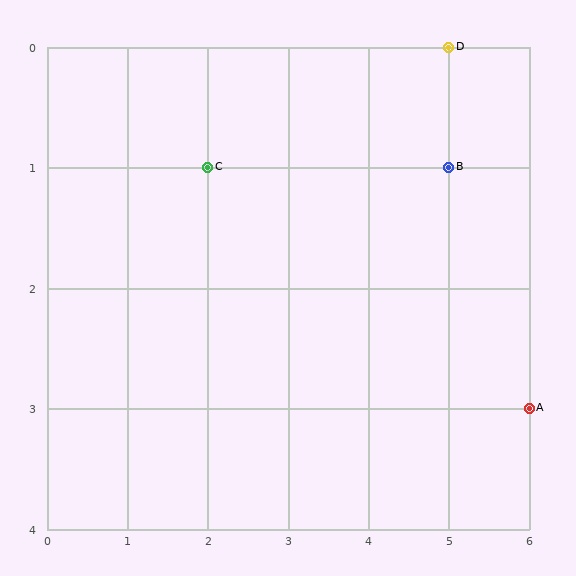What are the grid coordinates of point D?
Point D is at grid coordinates (5, 0).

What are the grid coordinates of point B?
Point B is at grid coordinates (5, 1).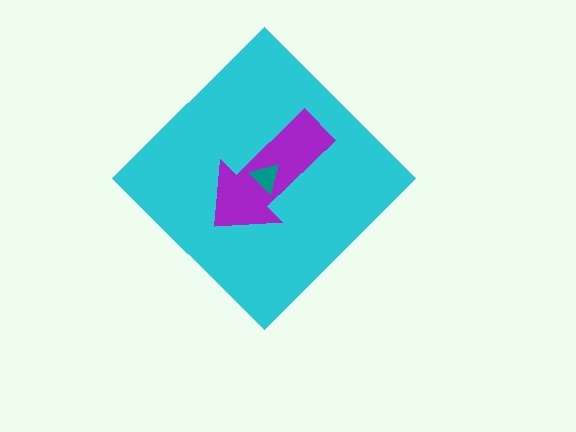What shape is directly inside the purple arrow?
The teal triangle.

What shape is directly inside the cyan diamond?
The purple arrow.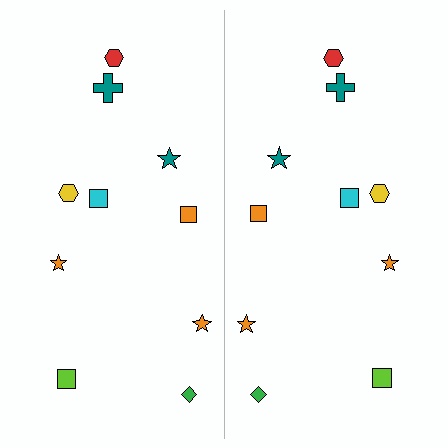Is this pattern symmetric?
Yes, this pattern has bilateral (reflection) symmetry.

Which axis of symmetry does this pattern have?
The pattern has a vertical axis of symmetry running through the center of the image.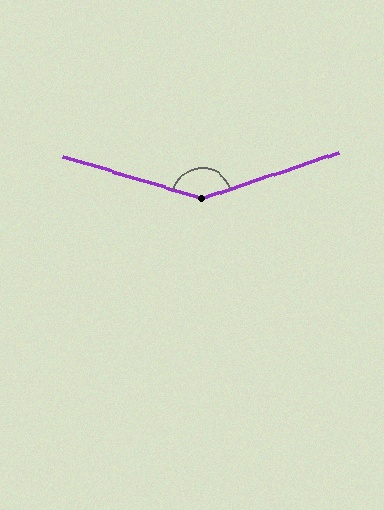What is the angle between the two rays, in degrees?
Approximately 144 degrees.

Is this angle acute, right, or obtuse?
It is obtuse.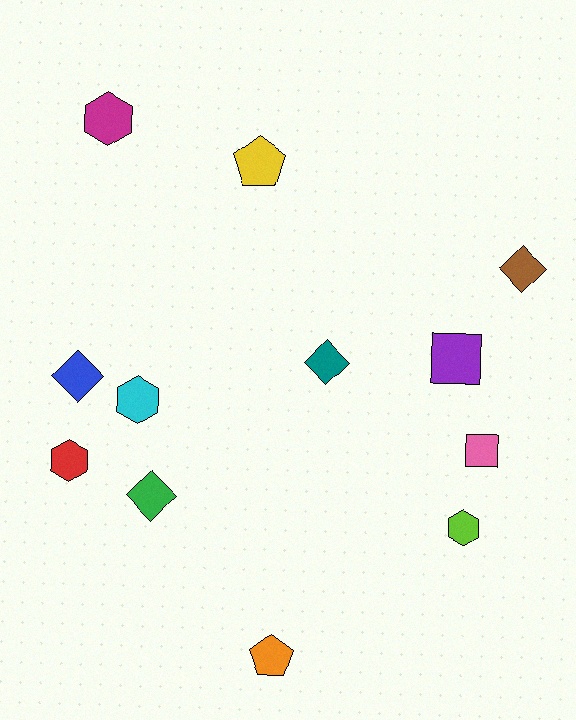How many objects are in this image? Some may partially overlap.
There are 12 objects.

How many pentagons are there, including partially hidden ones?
There are 2 pentagons.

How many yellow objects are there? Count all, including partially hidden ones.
There is 1 yellow object.